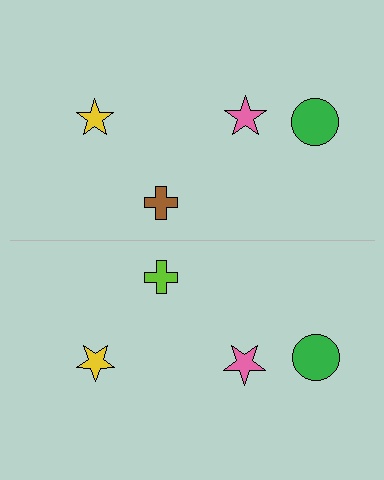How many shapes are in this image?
There are 8 shapes in this image.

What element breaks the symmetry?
The lime cross on the bottom side breaks the symmetry — its mirror counterpart is brown.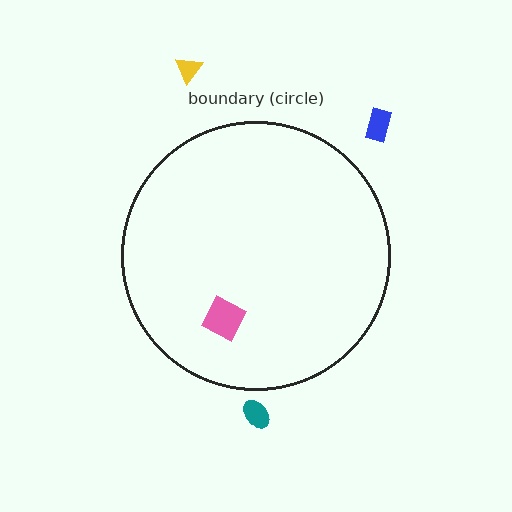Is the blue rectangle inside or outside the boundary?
Outside.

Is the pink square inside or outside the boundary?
Inside.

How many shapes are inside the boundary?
1 inside, 3 outside.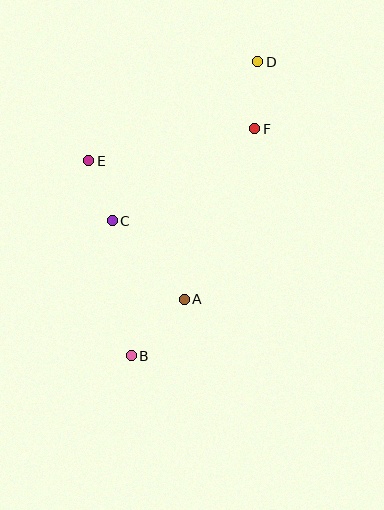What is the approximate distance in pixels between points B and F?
The distance between B and F is approximately 259 pixels.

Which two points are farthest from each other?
Points B and D are farthest from each other.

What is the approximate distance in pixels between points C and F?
The distance between C and F is approximately 170 pixels.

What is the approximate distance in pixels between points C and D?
The distance between C and D is approximately 215 pixels.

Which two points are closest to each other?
Points C and E are closest to each other.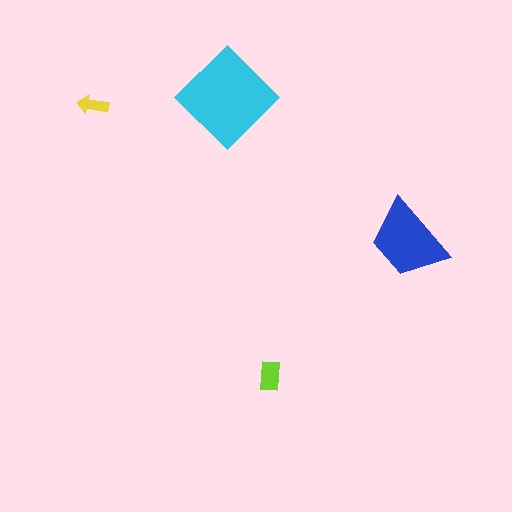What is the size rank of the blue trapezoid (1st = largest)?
2nd.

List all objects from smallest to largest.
The yellow arrow, the lime rectangle, the blue trapezoid, the cyan diamond.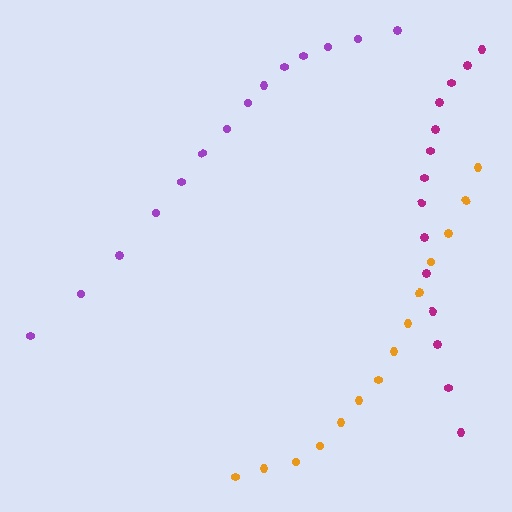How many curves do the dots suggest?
There are 3 distinct paths.